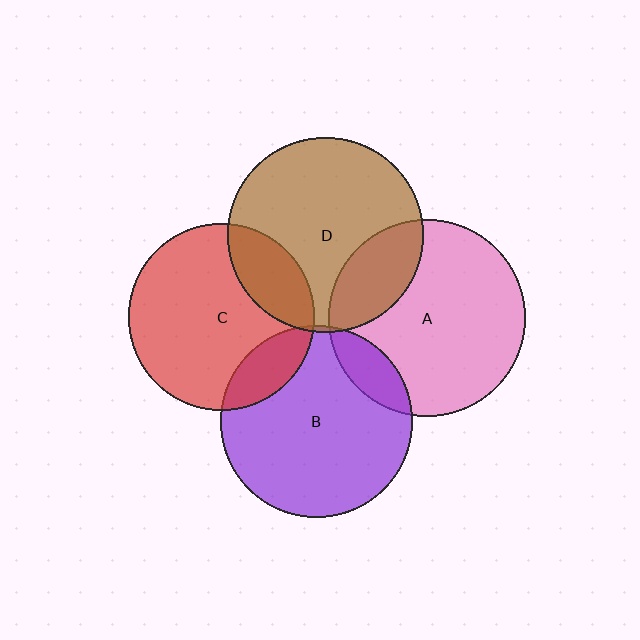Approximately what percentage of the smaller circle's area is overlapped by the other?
Approximately 10%.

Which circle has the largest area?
Circle A (pink).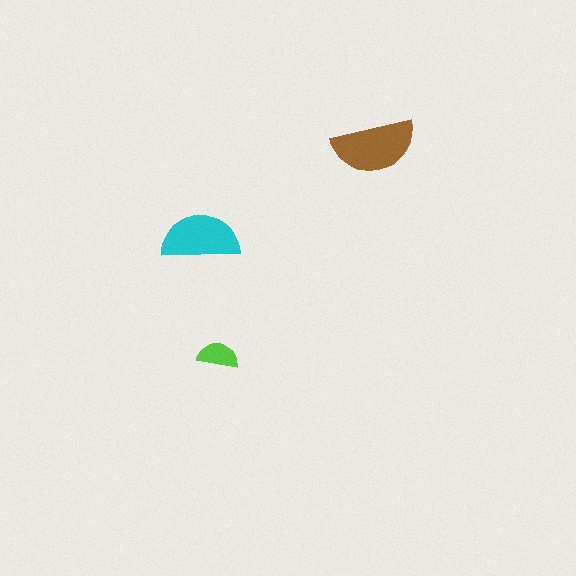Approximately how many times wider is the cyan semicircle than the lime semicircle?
About 2 times wider.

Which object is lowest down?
The lime semicircle is bottommost.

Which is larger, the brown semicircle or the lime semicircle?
The brown one.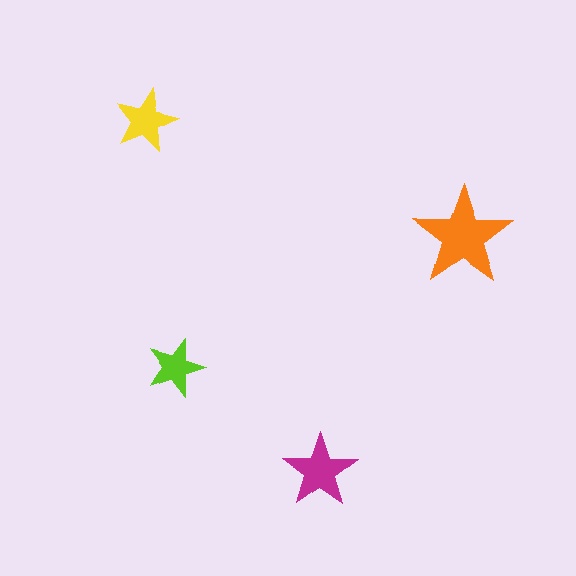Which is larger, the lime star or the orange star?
The orange one.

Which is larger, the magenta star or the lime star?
The magenta one.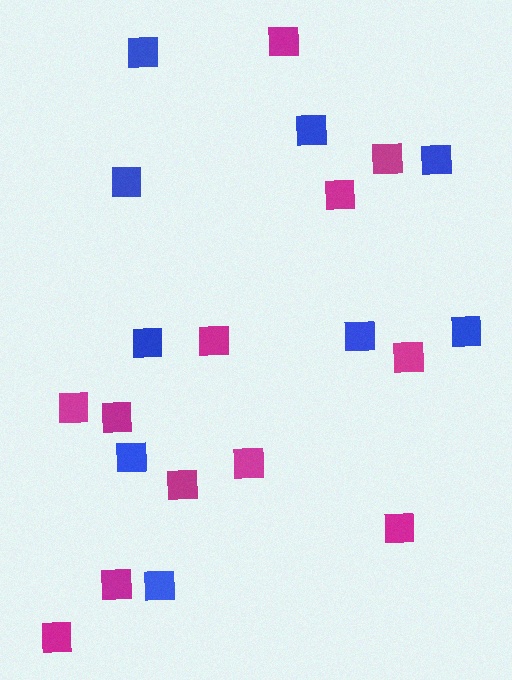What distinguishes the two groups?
There are 2 groups: one group of blue squares (9) and one group of magenta squares (12).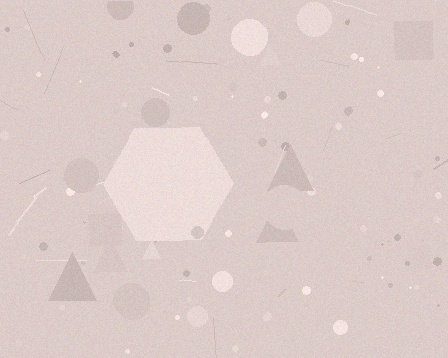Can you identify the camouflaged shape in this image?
The camouflaged shape is a hexagon.